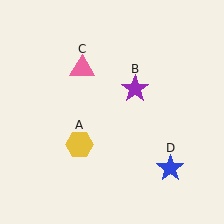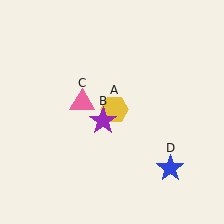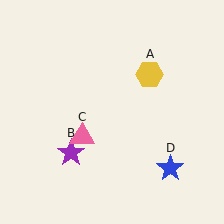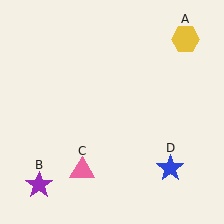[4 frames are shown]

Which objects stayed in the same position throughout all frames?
Blue star (object D) remained stationary.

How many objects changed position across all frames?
3 objects changed position: yellow hexagon (object A), purple star (object B), pink triangle (object C).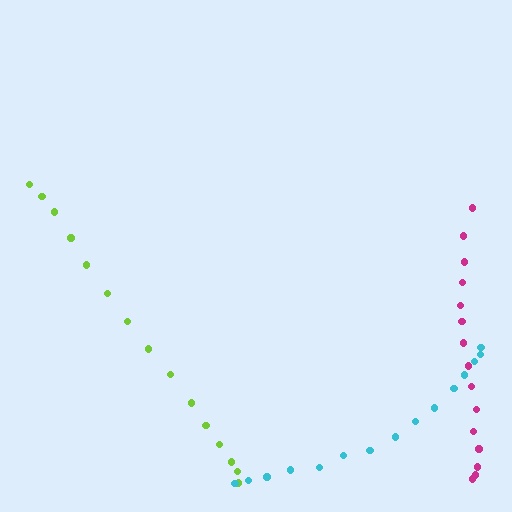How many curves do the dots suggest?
There are 3 distinct paths.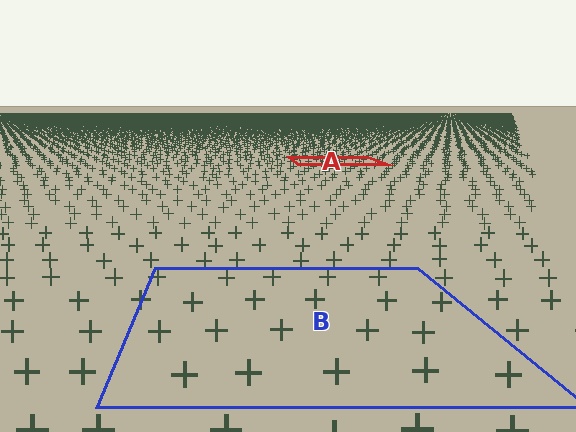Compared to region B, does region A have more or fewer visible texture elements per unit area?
Region A has more texture elements per unit area — they are packed more densely because it is farther away.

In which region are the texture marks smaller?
The texture marks are smaller in region A, because it is farther away.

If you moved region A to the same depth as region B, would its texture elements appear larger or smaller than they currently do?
They would appear larger. At a closer depth, the same texture elements are projected at a bigger on-screen size.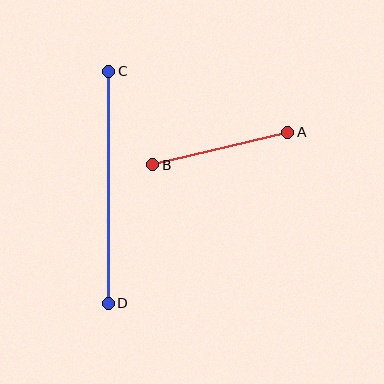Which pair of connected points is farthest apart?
Points C and D are farthest apart.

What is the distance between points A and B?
The distance is approximately 139 pixels.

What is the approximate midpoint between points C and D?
The midpoint is at approximately (109, 187) pixels.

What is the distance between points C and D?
The distance is approximately 232 pixels.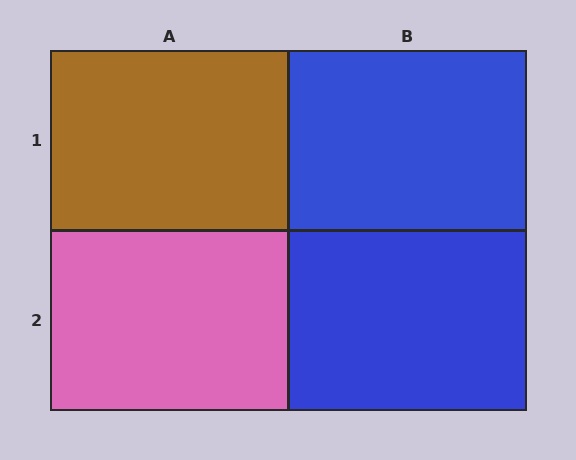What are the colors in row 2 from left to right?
Pink, blue.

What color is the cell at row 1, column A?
Brown.